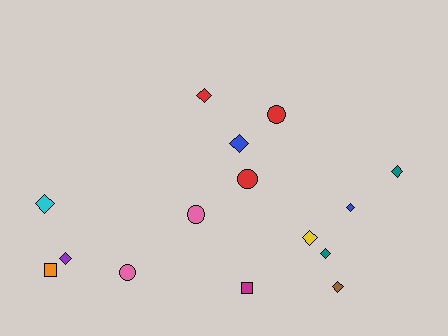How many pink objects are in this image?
There are 2 pink objects.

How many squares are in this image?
There are 2 squares.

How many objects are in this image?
There are 15 objects.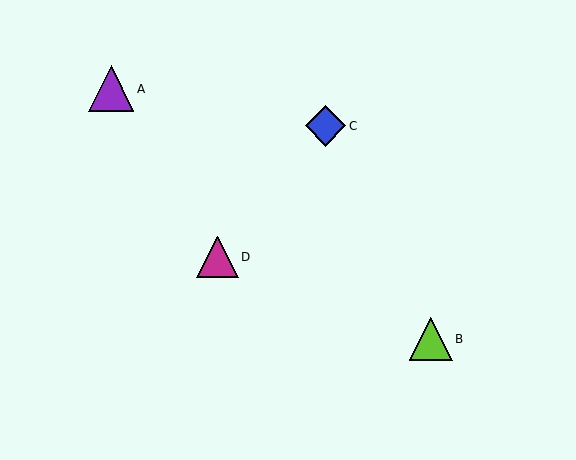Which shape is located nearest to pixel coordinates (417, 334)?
The lime triangle (labeled B) at (431, 339) is nearest to that location.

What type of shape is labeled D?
Shape D is a magenta triangle.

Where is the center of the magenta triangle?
The center of the magenta triangle is at (218, 257).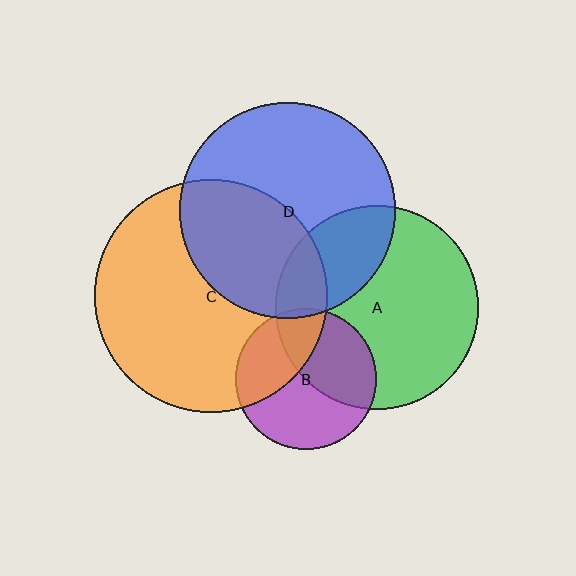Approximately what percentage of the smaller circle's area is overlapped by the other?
Approximately 40%.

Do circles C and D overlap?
Yes.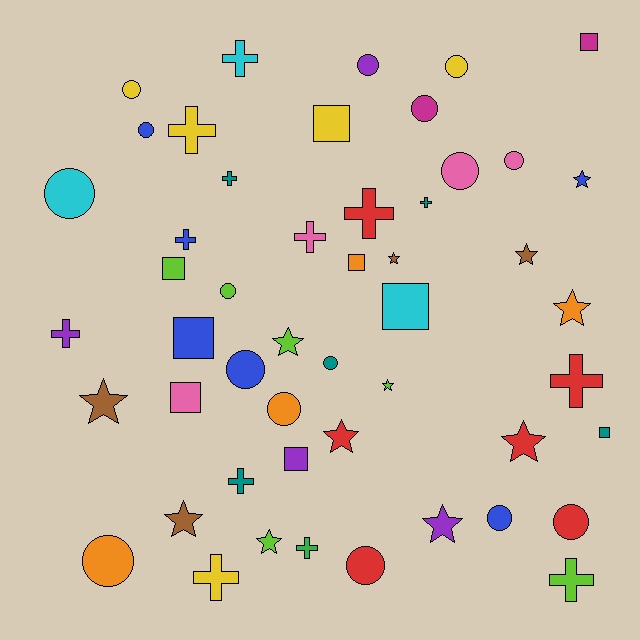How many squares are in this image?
There are 9 squares.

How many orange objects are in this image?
There are 4 orange objects.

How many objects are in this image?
There are 50 objects.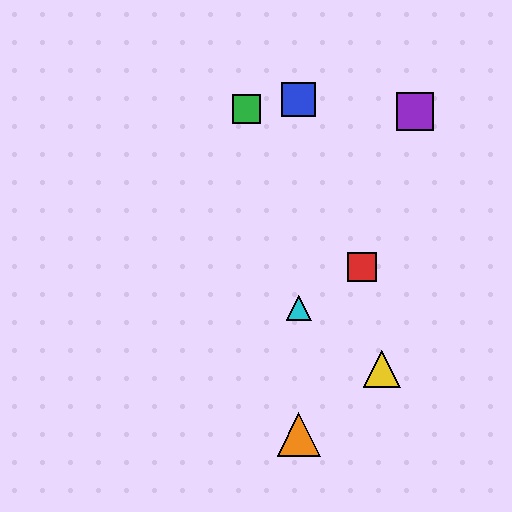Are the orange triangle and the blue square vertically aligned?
Yes, both are at x≈299.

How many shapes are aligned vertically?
3 shapes (the blue square, the orange triangle, the cyan triangle) are aligned vertically.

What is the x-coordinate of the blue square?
The blue square is at x≈299.